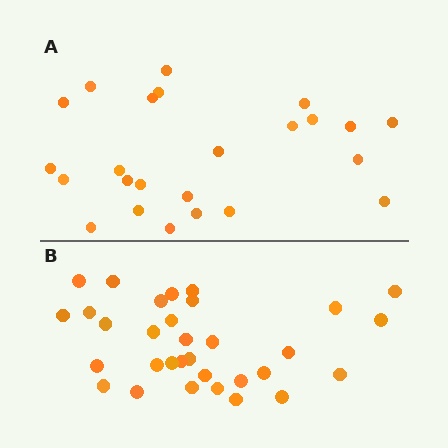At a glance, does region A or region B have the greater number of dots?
Region B (the bottom region) has more dots.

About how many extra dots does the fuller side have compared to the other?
Region B has roughly 8 or so more dots than region A.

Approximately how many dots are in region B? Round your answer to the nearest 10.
About 30 dots. (The exact count is 32, which rounds to 30.)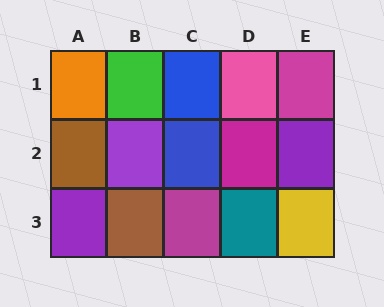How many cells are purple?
3 cells are purple.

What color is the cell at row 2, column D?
Magenta.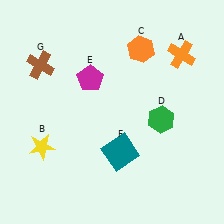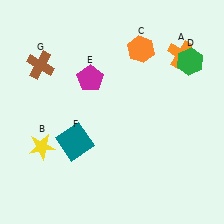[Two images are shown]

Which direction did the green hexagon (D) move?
The green hexagon (D) moved up.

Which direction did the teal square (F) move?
The teal square (F) moved left.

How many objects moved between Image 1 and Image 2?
2 objects moved between the two images.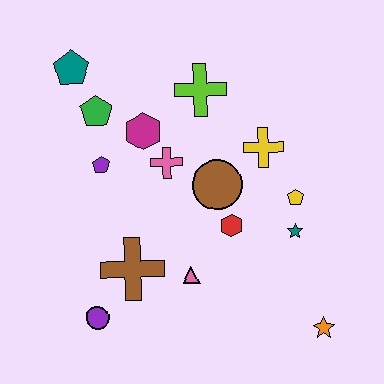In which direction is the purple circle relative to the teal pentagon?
The purple circle is below the teal pentagon.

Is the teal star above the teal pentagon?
No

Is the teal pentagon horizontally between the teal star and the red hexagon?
No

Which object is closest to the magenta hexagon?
The pink cross is closest to the magenta hexagon.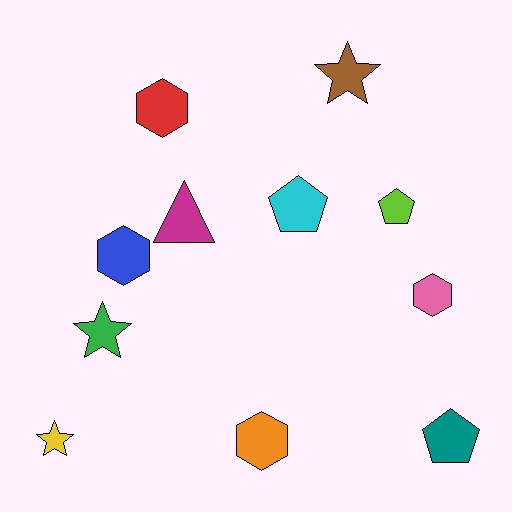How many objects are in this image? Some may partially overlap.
There are 11 objects.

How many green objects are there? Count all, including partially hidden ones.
There is 1 green object.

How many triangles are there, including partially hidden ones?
There is 1 triangle.